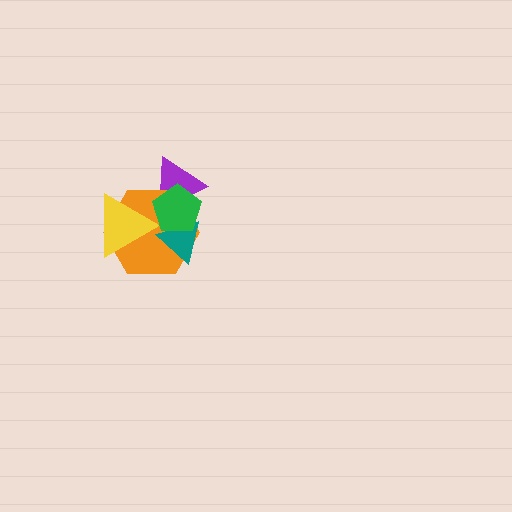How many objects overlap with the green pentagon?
3 objects overlap with the green pentagon.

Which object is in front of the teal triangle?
The green pentagon is in front of the teal triangle.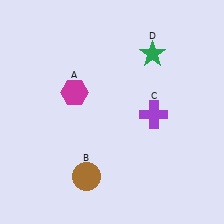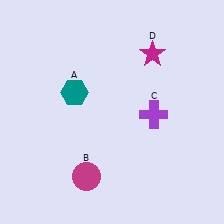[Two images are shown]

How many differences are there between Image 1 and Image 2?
There are 3 differences between the two images.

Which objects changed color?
A changed from magenta to teal. B changed from brown to magenta. D changed from green to magenta.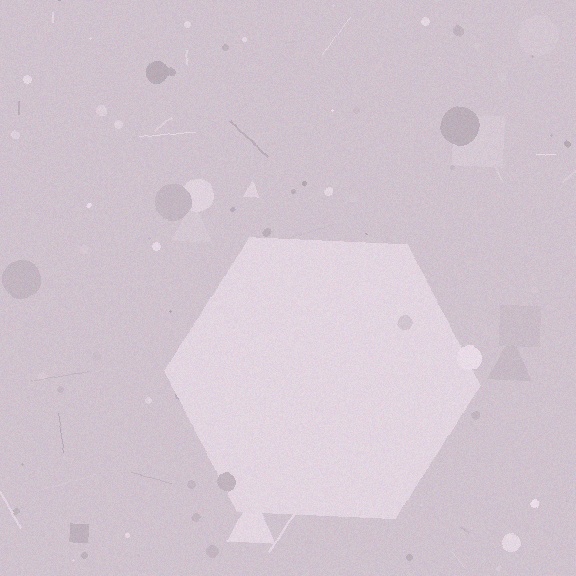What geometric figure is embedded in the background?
A hexagon is embedded in the background.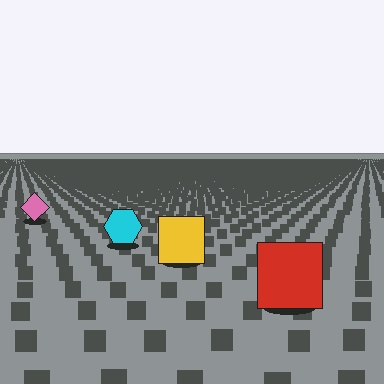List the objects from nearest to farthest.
From nearest to farthest: the red square, the yellow square, the cyan hexagon, the pink diamond.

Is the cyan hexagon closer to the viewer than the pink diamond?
Yes. The cyan hexagon is closer — you can tell from the texture gradient: the ground texture is coarser near it.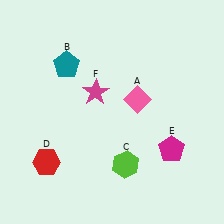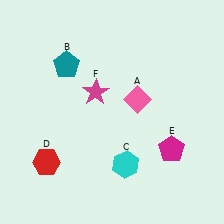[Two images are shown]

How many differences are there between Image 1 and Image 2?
There is 1 difference between the two images.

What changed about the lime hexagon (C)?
In Image 1, C is lime. In Image 2, it changed to cyan.